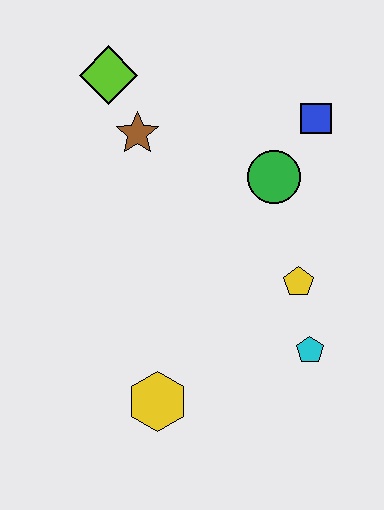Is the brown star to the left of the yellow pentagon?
Yes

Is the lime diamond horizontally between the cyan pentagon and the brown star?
No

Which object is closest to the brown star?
The lime diamond is closest to the brown star.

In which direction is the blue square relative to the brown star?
The blue square is to the right of the brown star.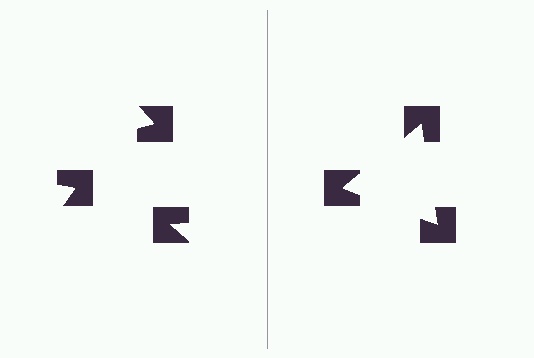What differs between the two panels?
The notched squares are positioned identically on both sides; only the wedge orientations differ. On the right they align to a triangle; on the left they are misaligned.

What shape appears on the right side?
An illusory triangle.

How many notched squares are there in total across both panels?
6 — 3 on each side.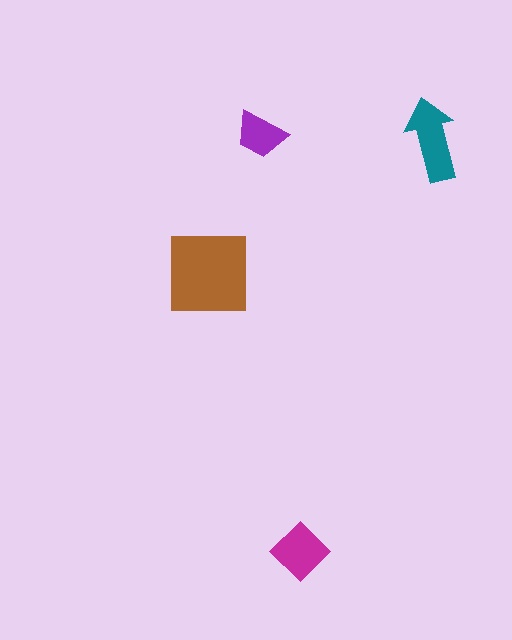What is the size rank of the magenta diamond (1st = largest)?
3rd.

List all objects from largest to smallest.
The brown square, the teal arrow, the magenta diamond, the purple trapezoid.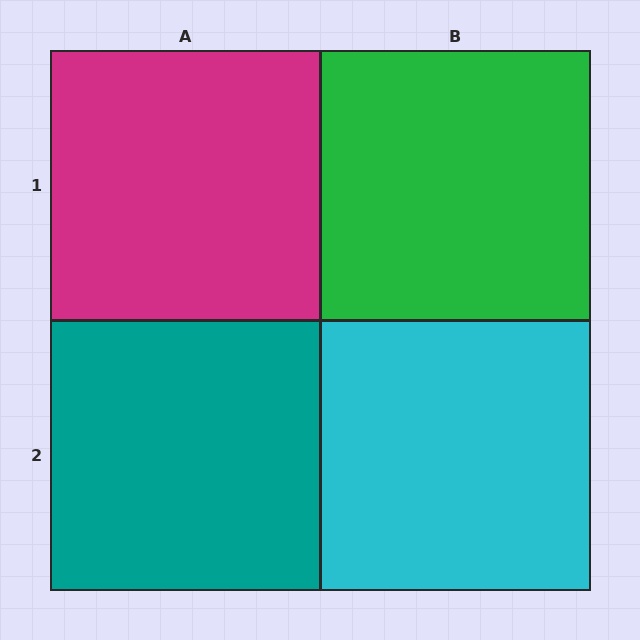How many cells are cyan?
1 cell is cyan.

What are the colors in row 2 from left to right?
Teal, cyan.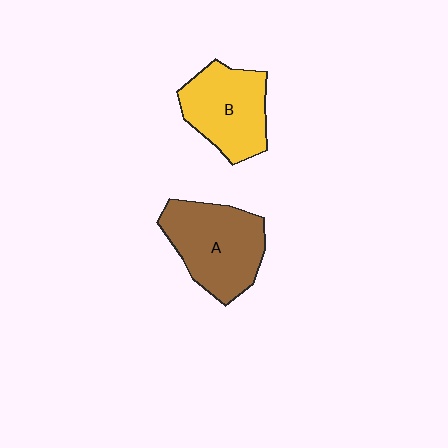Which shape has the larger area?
Shape A (brown).